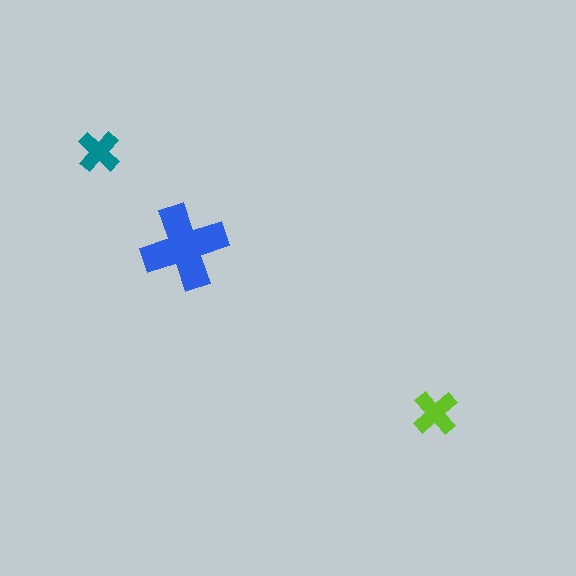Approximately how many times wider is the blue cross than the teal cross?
About 2 times wider.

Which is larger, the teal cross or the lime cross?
The lime one.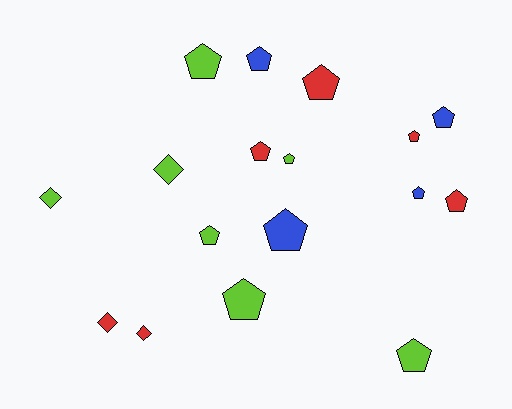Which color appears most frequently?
Lime, with 7 objects.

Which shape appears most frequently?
Pentagon, with 13 objects.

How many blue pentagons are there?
There are 4 blue pentagons.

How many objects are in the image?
There are 17 objects.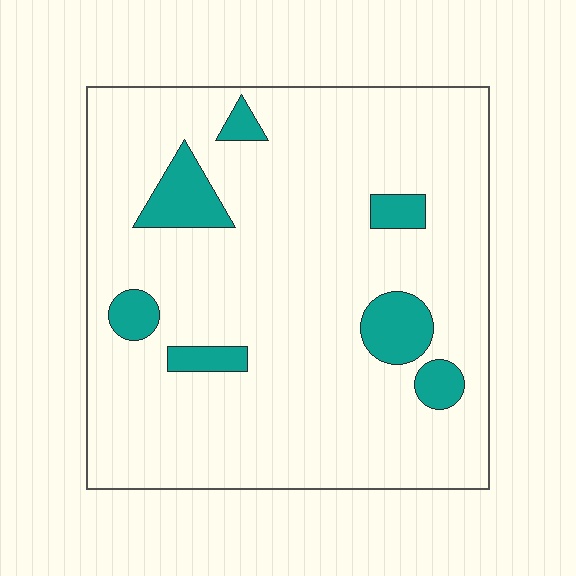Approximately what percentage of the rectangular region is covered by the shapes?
Approximately 10%.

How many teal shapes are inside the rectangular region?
7.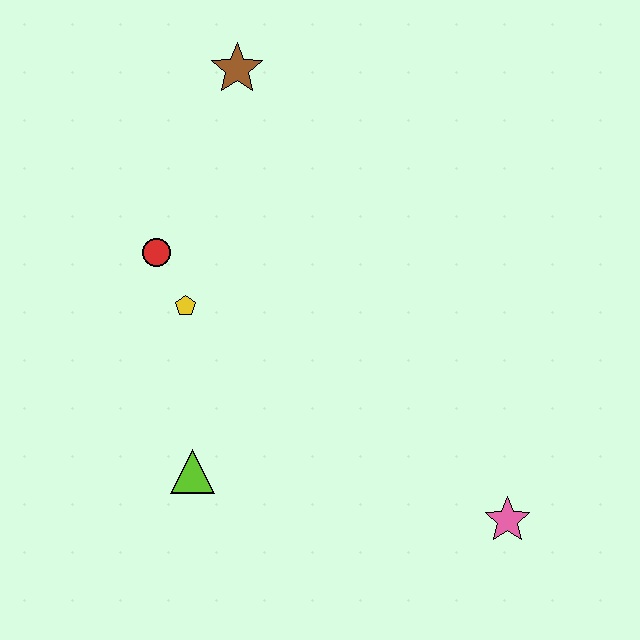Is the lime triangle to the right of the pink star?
No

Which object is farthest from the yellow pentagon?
The pink star is farthest from the yellow pentagon.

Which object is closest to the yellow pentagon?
The red circle is closest to the yellow pentagon.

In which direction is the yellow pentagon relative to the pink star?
The yellow pentagon is to the left of the pink star.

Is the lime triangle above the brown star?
No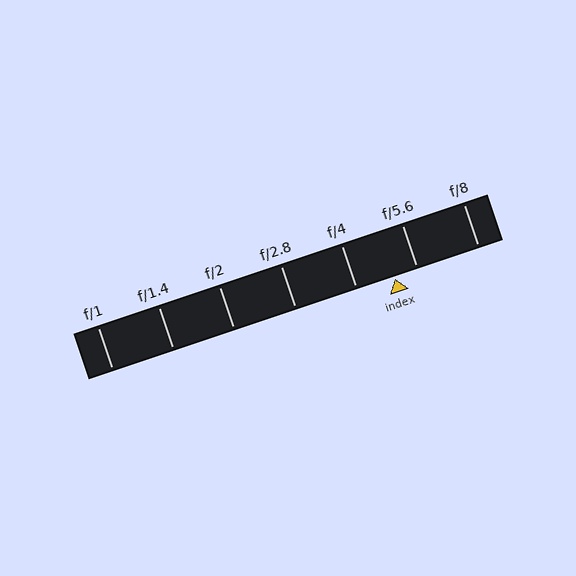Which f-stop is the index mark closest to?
The index mark is closest to f/5.6.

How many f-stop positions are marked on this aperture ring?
There are 7 f-stop positions marked.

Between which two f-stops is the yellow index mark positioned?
The index mark is between f/4 and f/5.6.